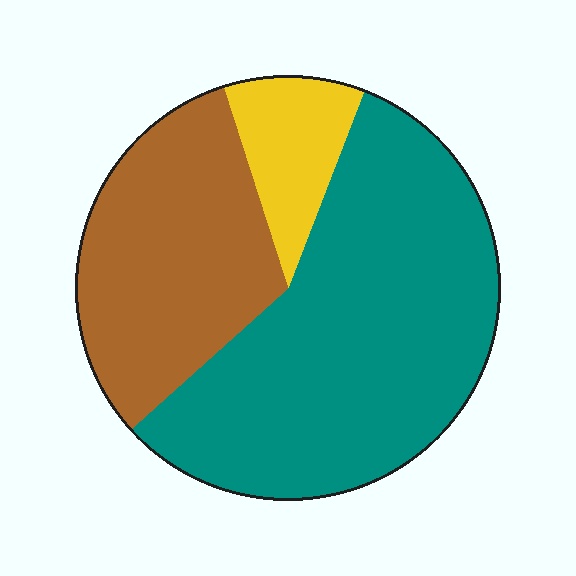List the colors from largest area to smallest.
From largest to smallest: teal, brown, yellow.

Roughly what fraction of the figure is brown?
Brown takes up about one third (1/3) of the figure.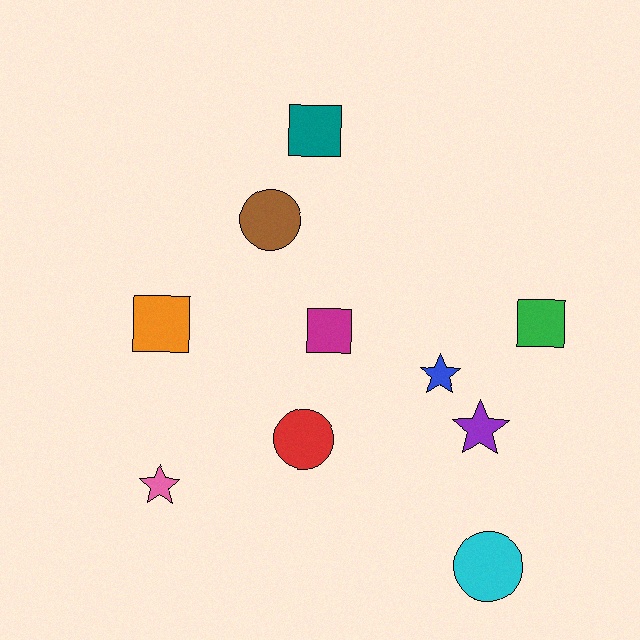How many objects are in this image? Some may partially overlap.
There are 10 objects.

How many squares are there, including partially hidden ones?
There are 4 squares.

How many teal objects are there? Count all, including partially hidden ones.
There is 1 teal object.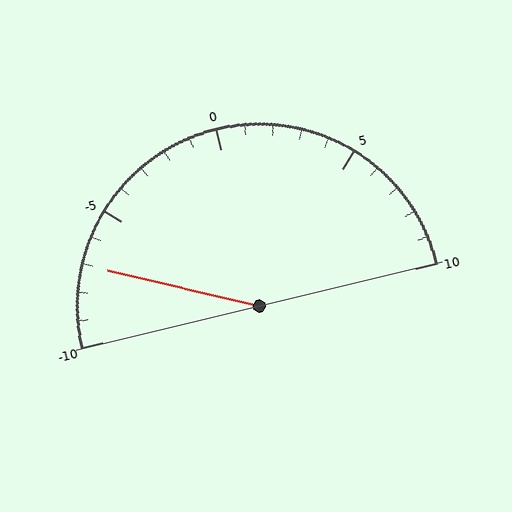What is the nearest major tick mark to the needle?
The nearest major tick mark is -5.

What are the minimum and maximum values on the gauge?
The gauge ranges from -10 to 10.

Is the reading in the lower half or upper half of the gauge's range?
The reading is in the lower half of the range (-10 to 10).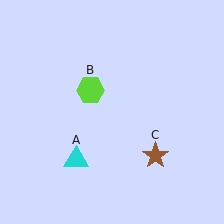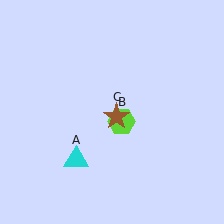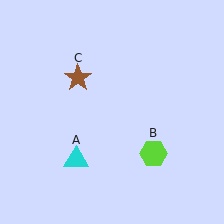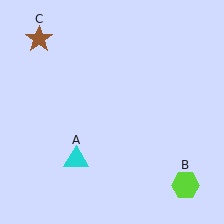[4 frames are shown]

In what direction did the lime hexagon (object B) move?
The lime hexagon (object B) moved down and to the right.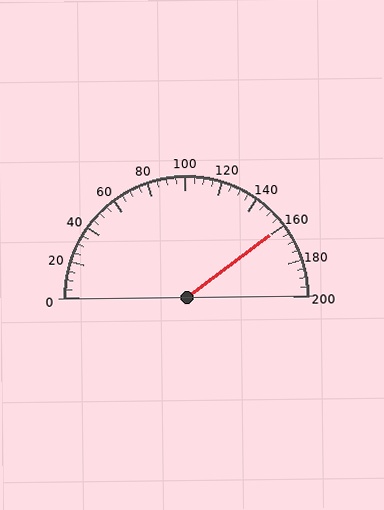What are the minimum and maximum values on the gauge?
The gauge ranges from 0 to 200.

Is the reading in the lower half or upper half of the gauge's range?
The reading is in the upper half of the range (0 to 200).